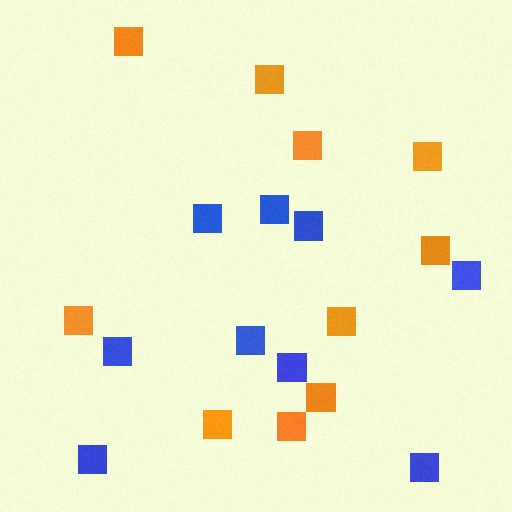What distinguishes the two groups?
There are 2 groups: one group of orange squares (10) and one group of blue squares (9).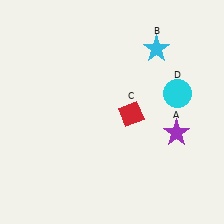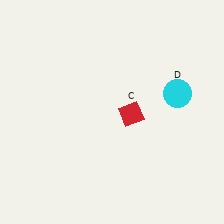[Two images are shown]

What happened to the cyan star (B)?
The cyan star (B) was removed in Image 2. It was in the top-right area of Image 1.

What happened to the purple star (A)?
The purple star (A) was removed in Image 2. It was in the bottom-right area of Image 1.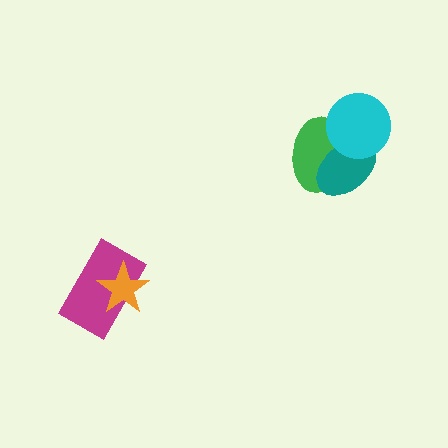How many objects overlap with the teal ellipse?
2 objects overlap with the teal ellipse.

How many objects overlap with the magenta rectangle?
1 object overlaps with the magenta rectangle.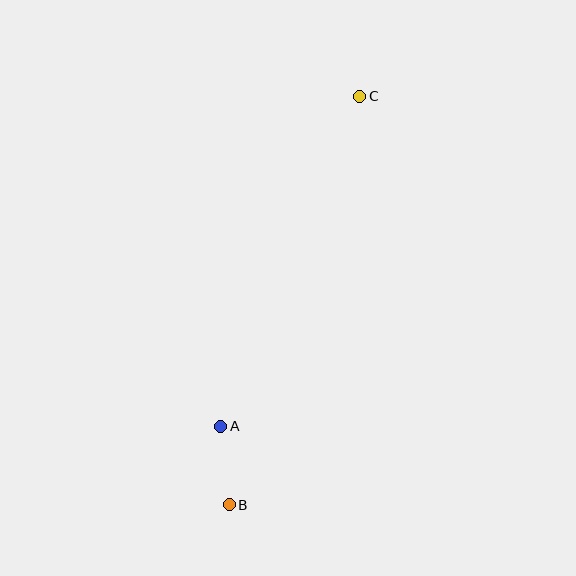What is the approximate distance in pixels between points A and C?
The distance between A and C is approximately 358 pixels.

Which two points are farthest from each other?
Points B and C are farthest from each other.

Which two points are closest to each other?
Points A and B are closest to each other.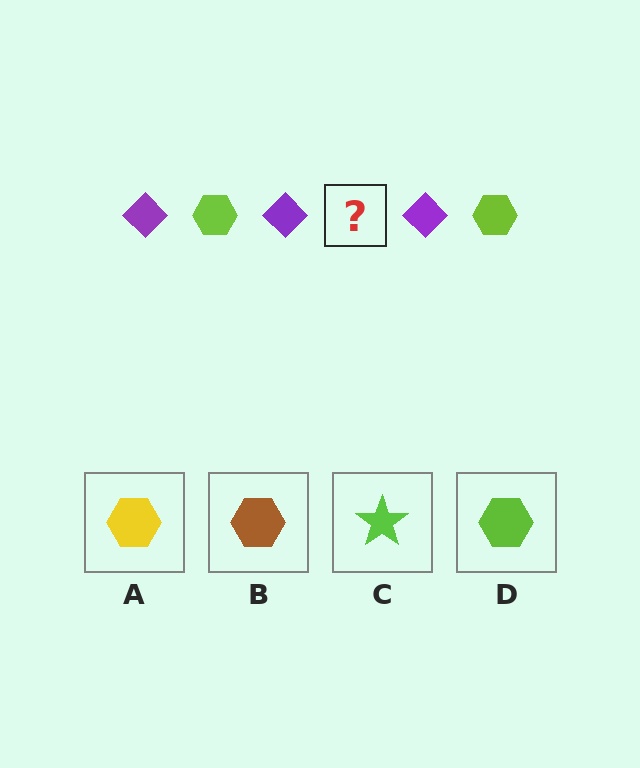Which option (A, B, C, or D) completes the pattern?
D.